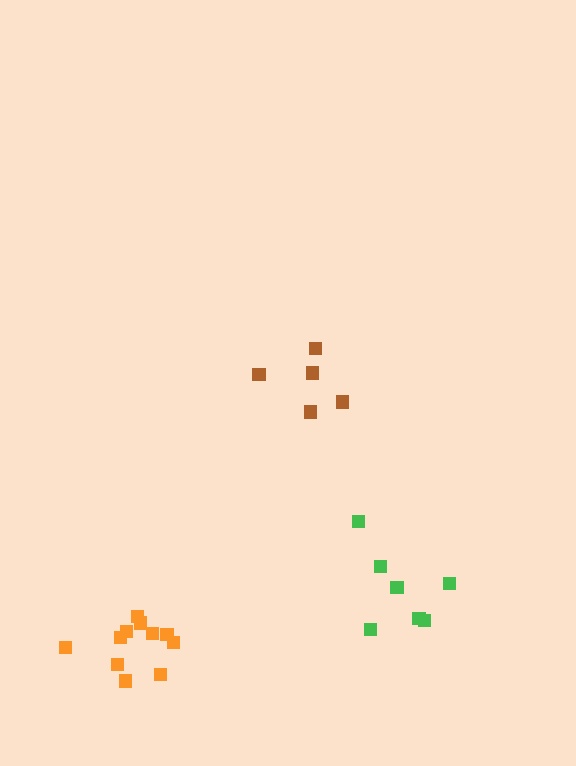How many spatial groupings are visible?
There are 3 spatial groupings.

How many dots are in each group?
Group 1: 5 dots, Group 2: 7 dots, Group 3: 11 dots (23 total).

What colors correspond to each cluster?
The clusters are colored: brown, green, orange.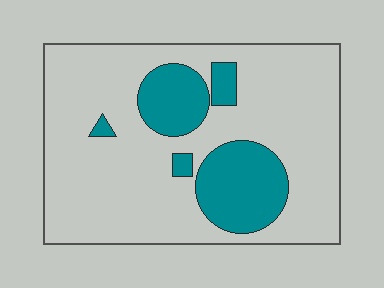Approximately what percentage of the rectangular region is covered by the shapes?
Approximately 20%.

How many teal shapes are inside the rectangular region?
5.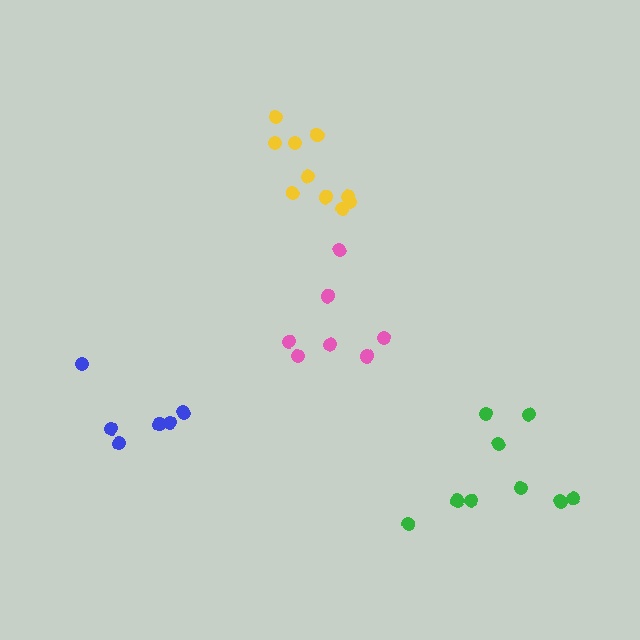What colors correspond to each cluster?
The clusters are colored: blue, pink, yellow, green.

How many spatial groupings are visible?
There are 4 spatial groupings.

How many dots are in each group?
Group 1: 6 dots, Group 2: 7 dots, Group 3: 10 dots, Group 4: 9 dots (32 total).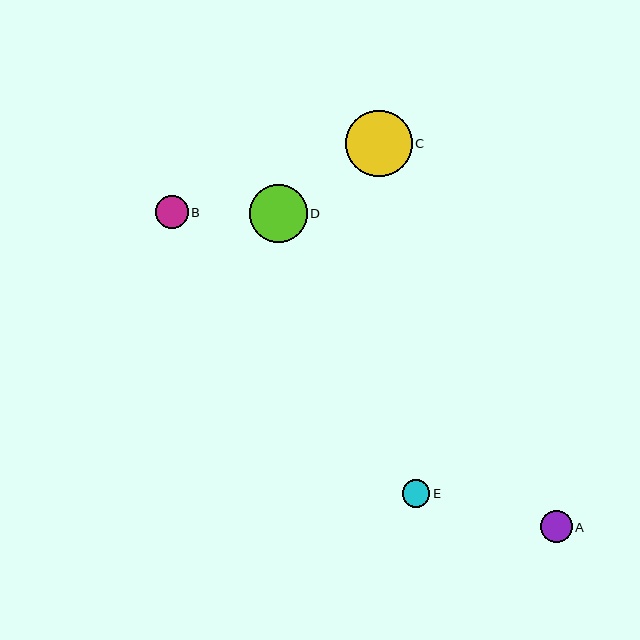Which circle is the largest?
Circle C is the largest with a size of approximately 67 pixels.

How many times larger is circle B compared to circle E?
Circle B is approximately 1.2 times the size of circle E.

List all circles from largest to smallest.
From largest to smallest: C, D, B, A, E.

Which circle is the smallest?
Circle E is the smallest with a size of approximately 27 pixels.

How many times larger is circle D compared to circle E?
Circle D is approximately 2.1 times the size of circle E.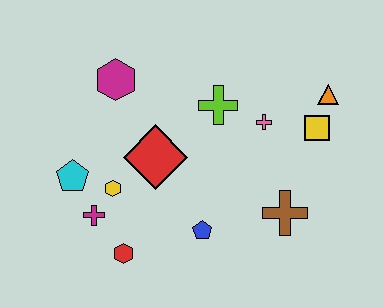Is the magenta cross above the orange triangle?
No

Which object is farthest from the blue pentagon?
The orange triangle is farthest from the blue pentagon.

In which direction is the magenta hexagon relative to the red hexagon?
The magenta hexagon is above the red hexagon.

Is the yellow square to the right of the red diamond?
Yes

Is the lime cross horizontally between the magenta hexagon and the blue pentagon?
No